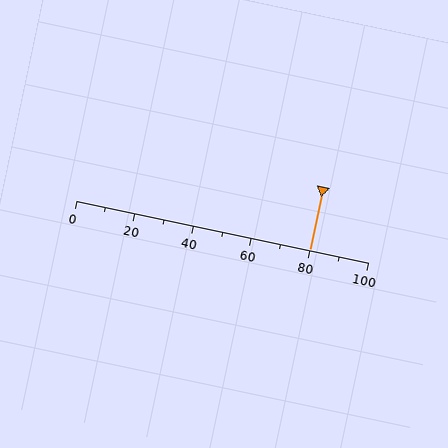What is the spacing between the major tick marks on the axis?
The major ticks are spaced 20 apart.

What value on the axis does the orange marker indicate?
The marker indicates approximately 80.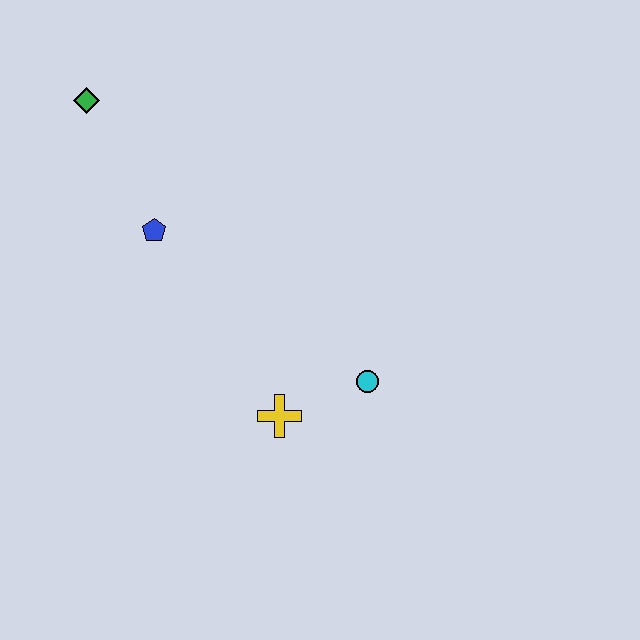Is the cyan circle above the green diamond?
No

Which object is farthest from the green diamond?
The cyan circle is farthest from the green diamond.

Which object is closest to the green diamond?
The blue pentagon is closest to the green diamond.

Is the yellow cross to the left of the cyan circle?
Yes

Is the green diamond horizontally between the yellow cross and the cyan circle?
No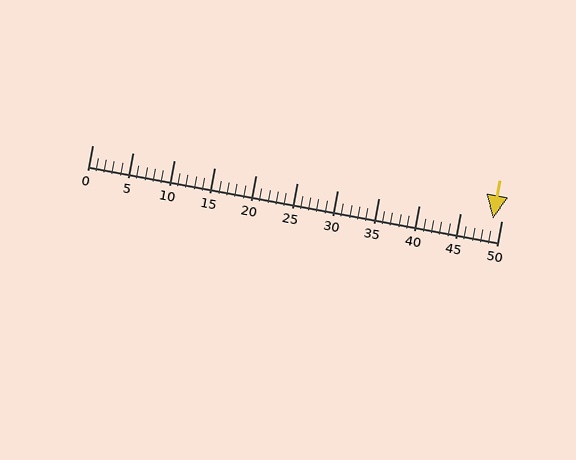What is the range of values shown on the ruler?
The ruler shows values from 0 to 50.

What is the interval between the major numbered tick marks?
The major tick marks are spaced 5 units apart.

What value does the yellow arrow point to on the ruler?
The yellow arrow points to approximately 49.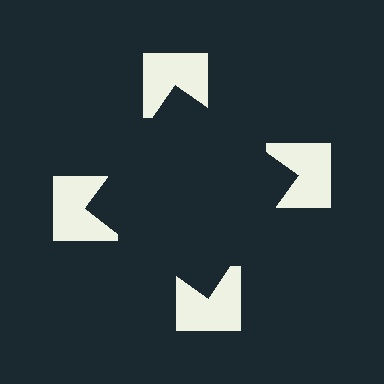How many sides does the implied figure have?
4 sides.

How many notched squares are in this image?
There are 4 — one at each vertex of the illusory square.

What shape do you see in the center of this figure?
An illusory square — its edges are inferred from the aligned wedge cuts in the notched squares, not physically drawn.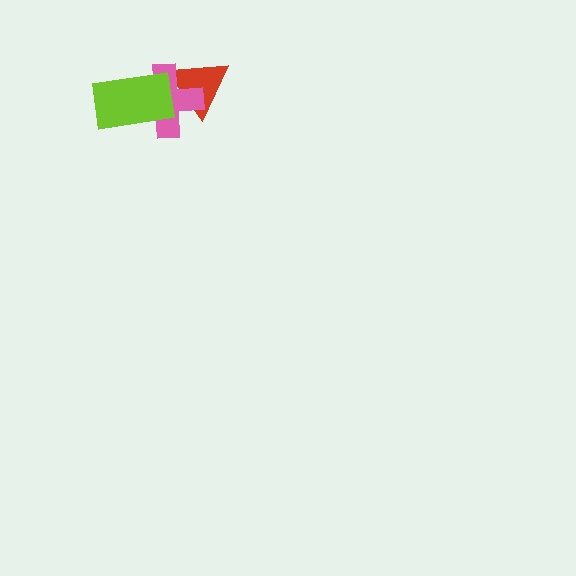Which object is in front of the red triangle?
The pink cross is in front of the red triangle.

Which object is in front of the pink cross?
The lime rectangle is in front of the pink cross.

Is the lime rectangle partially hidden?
No, no other shape covers it.